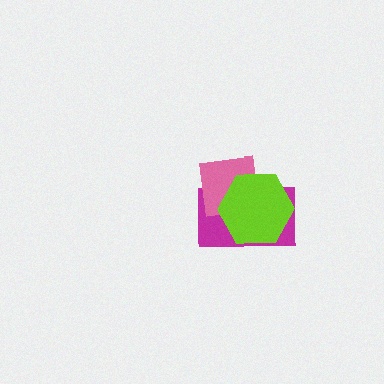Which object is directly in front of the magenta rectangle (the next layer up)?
The pink square is directly in front of the magenta rectangle.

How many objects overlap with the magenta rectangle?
2 objects overlap with the magenta rectangle.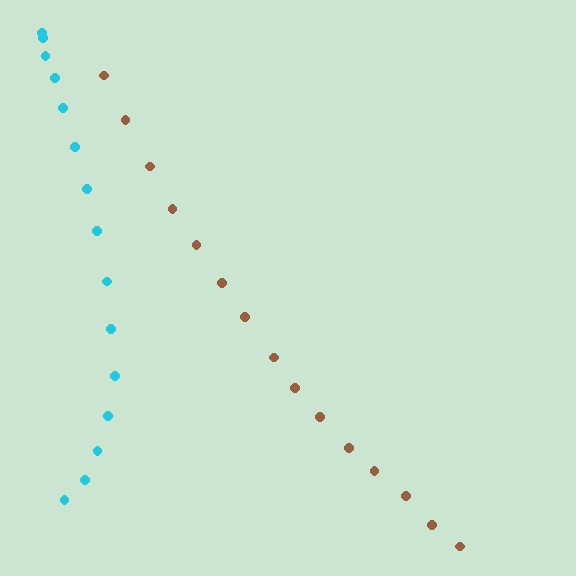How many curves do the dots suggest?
There are 2 distinct paths.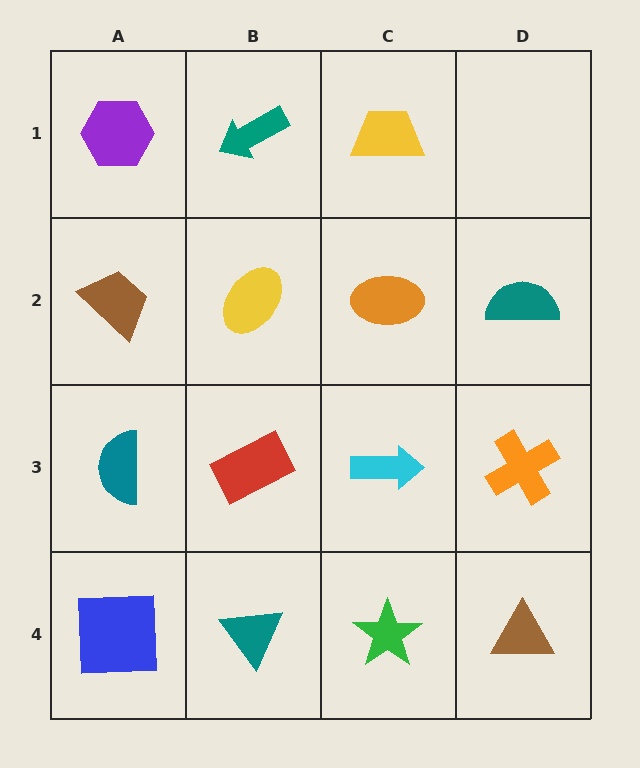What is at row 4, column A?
A blue square.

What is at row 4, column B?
A teal triangle.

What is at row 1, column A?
A purple hexagon.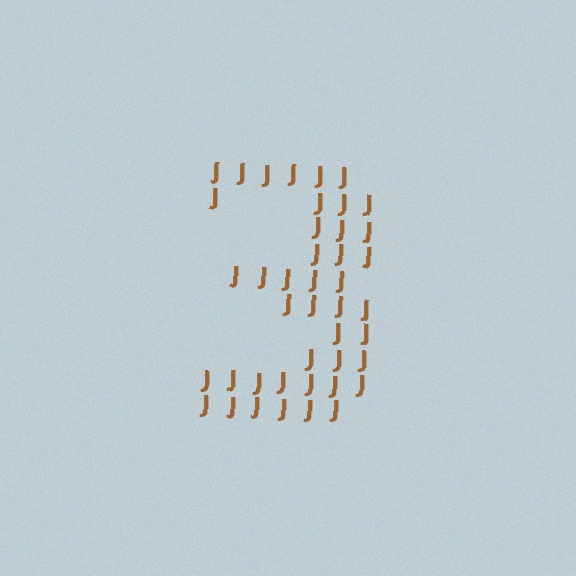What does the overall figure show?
The overall figure shows the digit 3.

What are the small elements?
The small elements are letter J's.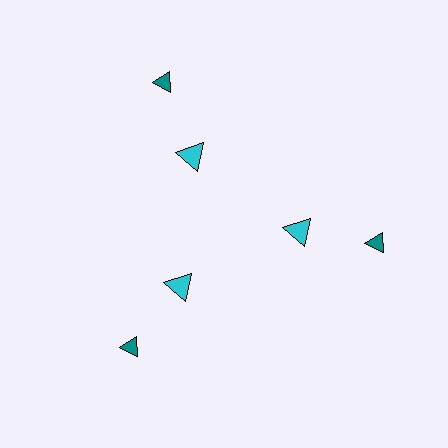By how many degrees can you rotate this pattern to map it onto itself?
The pattern maps onto itself every 120 degrees of rotation.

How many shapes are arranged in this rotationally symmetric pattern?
There are 6 shapes, arranged in 3 groups of 2.